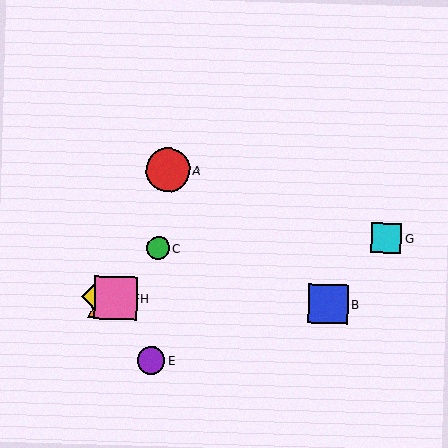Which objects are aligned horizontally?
Objects B, D, F, H are aligned horizontally.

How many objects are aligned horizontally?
4 objects (B, D, F, H) are aligned horizontally.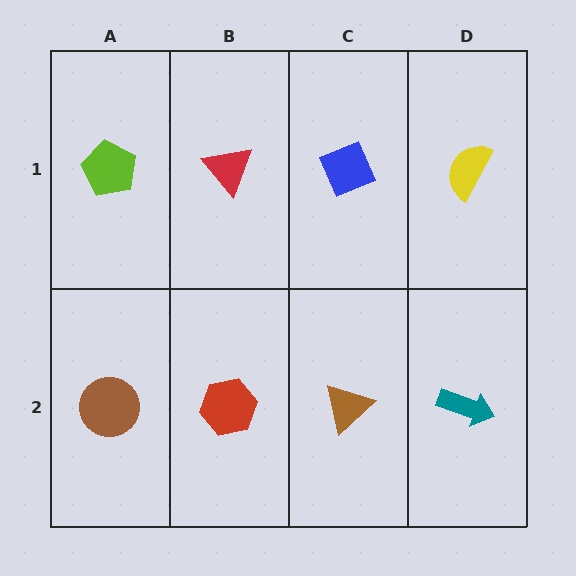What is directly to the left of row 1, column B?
A lime pentagon.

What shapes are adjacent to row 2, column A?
A lime pentagon (row 1, column A), a red hexagon (row 2, column B).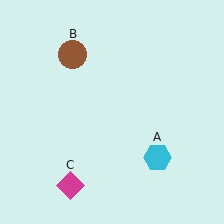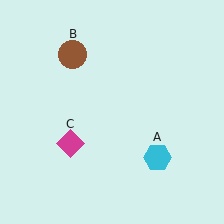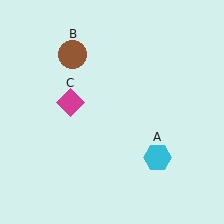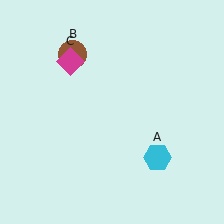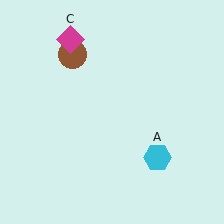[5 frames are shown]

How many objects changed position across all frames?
1 object changed position: magenta diamond (object C).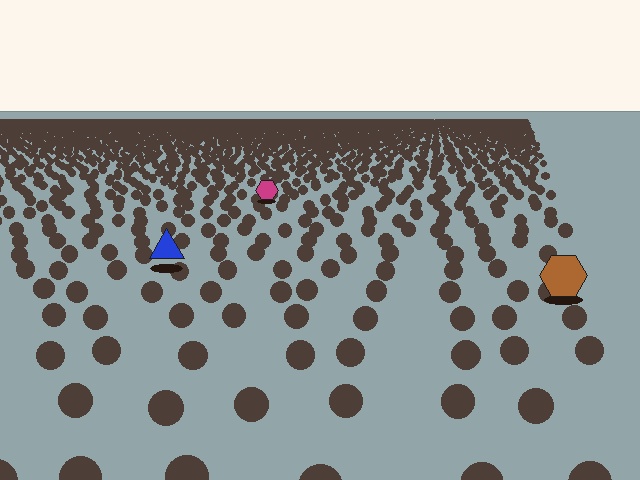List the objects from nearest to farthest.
From nearest to farthest: the brown hexagon, the blue triangle, the magenta hexagon.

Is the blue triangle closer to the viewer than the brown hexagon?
No. The brown hexagon is closer — you can tell from the texture gradient: the ground texture is coarser near it.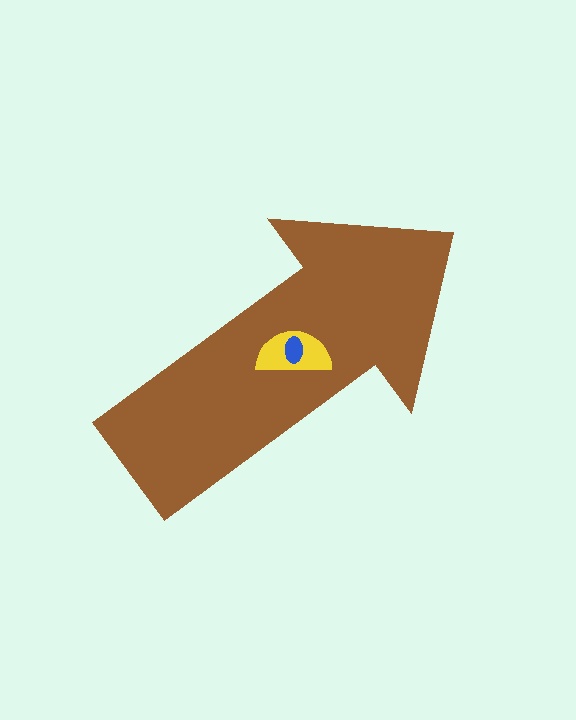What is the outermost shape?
The brown arrow.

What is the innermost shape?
The blue ellipse.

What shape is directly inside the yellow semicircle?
The blue ellipse.